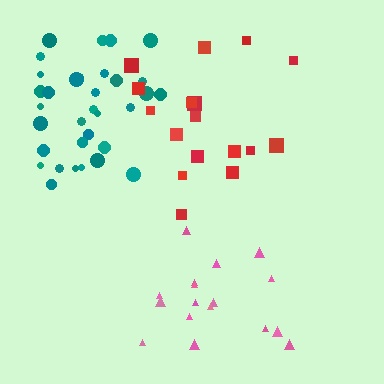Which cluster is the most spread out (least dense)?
Pink.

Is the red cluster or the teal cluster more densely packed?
Teal.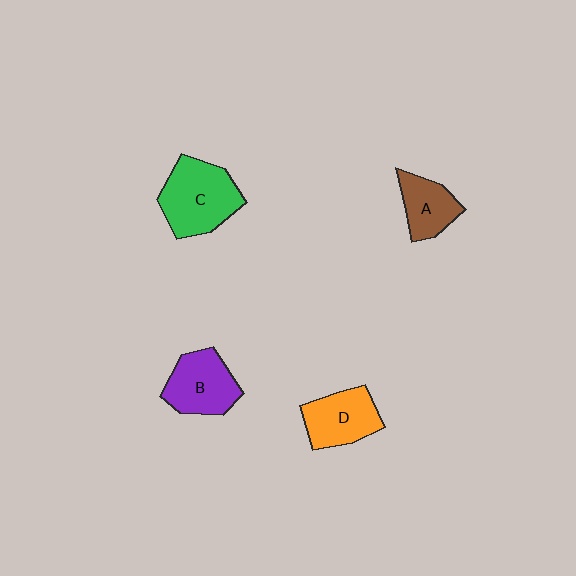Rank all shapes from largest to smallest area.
From largest to smallest: C (green), B (purple), D (orange), A (brown).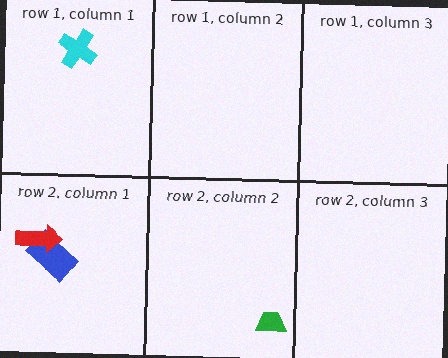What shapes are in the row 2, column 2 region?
The green trapezoid.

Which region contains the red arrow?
The row 2, column 1 region.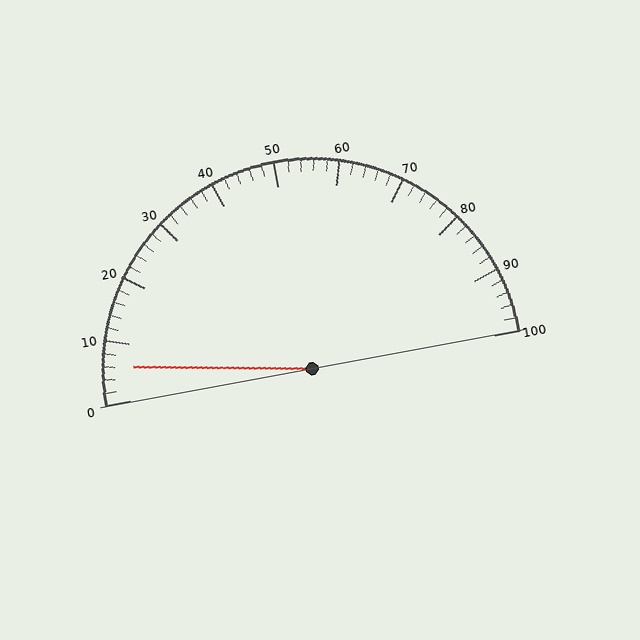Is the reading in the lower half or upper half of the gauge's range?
The reading is in the lower half of the range (0 to 100).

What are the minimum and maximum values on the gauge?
The gauge ranges from 0 to 100.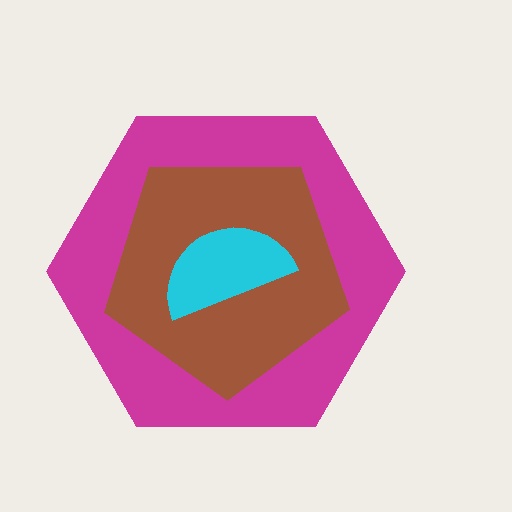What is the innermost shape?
The cyan semicircle.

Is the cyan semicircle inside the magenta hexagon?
Yes.